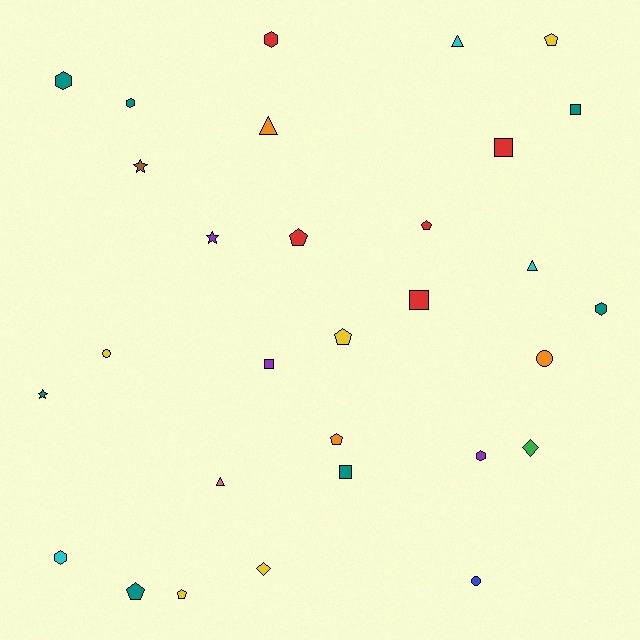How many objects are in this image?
There are 30 objects.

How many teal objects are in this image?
There are 7 teal objects.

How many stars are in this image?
There are 3 stars.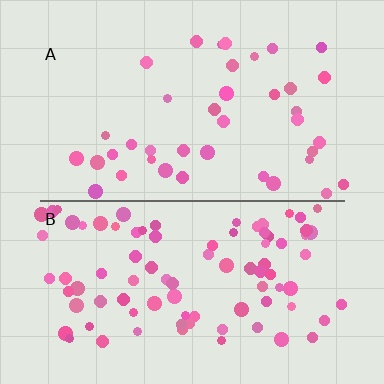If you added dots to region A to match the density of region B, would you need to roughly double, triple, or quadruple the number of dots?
Approximately double.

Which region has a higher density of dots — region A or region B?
B (the bottom).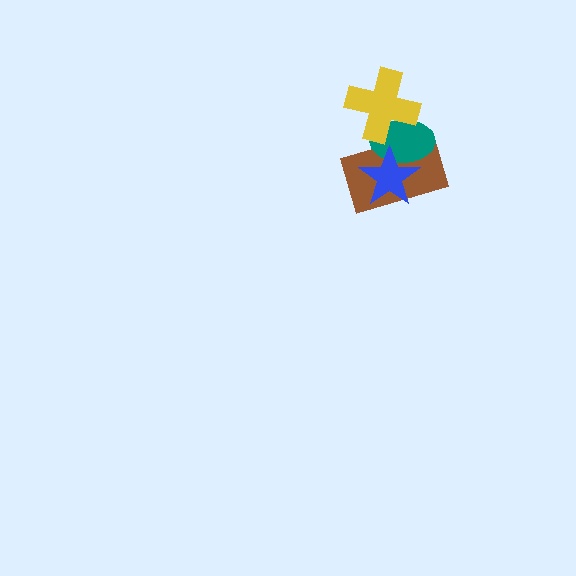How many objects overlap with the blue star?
2 objects overlap with the blue star.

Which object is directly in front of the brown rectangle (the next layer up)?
The teal ellipse is directly in front of the brown rectangle.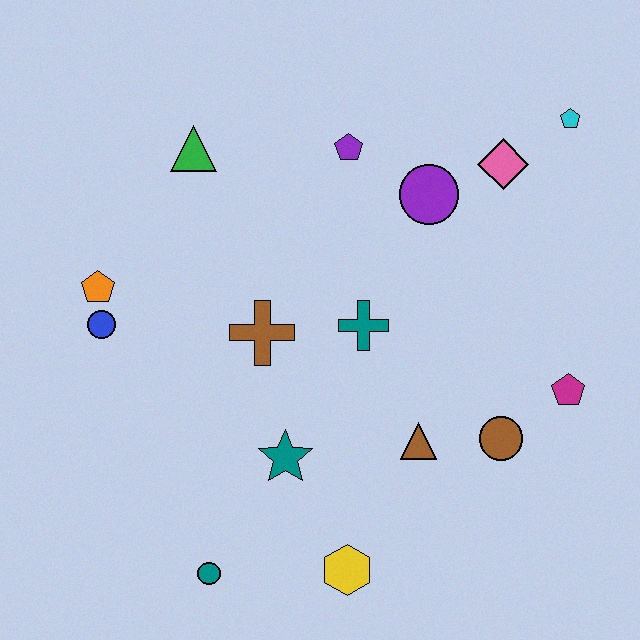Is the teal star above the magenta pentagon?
No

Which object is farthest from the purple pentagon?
The teal circle is farthest from the purple pentagon.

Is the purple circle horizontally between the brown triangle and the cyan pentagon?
Yes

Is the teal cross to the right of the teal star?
Yes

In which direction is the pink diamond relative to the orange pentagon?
The pink diamond is to the right of the orange pentagon.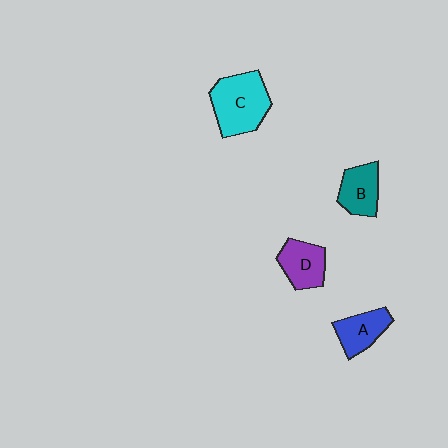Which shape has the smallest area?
Shape A (blue).